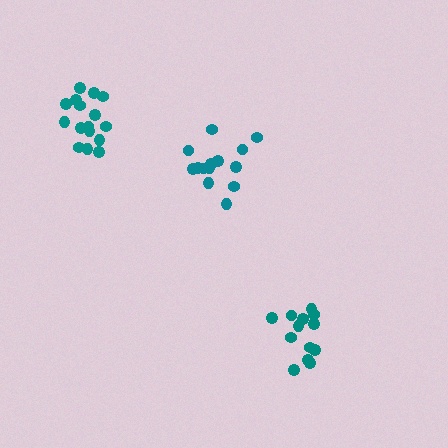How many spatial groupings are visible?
There are 3 spatial groupings.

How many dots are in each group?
Group 1: 13 dots, Group 2: 14 dots, Group 3: 16 dots (43 total).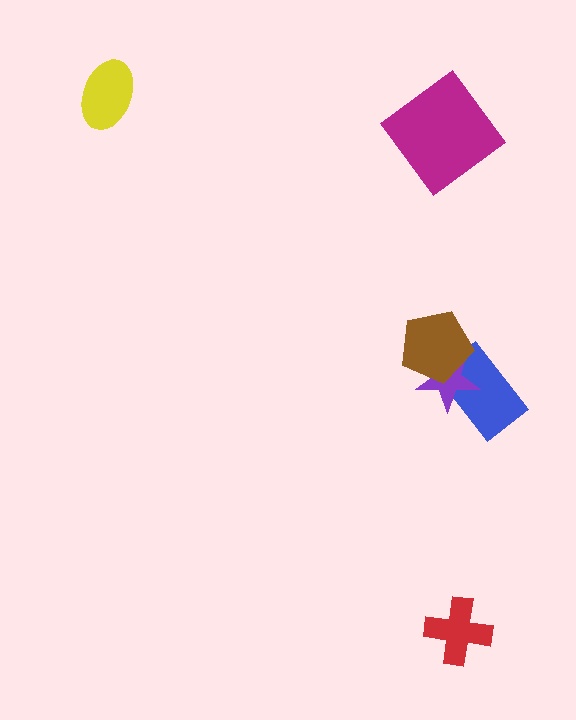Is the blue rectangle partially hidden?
Yes, it is partially covered by another shape.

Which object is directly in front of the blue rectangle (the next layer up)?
The purple star is directly in front of the blue rectangle.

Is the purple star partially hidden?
Yes, it is partially covered by another shape.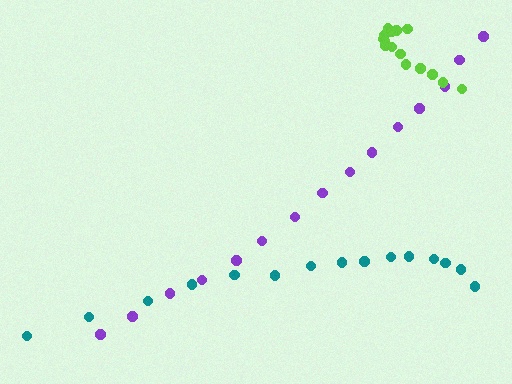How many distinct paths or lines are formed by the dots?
There are 3 distinct paths.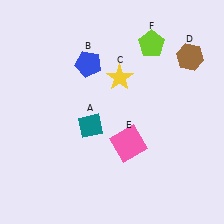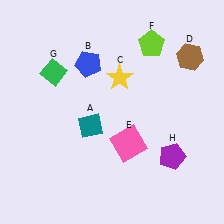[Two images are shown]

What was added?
A green diamond (G), a purple pentagon (H) were added in Image 2.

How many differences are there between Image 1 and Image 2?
There are 2 differences between the two images.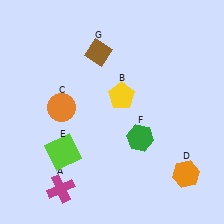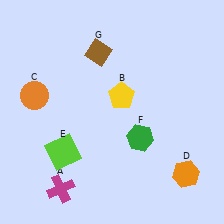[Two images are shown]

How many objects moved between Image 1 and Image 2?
1 object moved between the two images.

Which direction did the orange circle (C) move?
The orange circle (C) moved left.